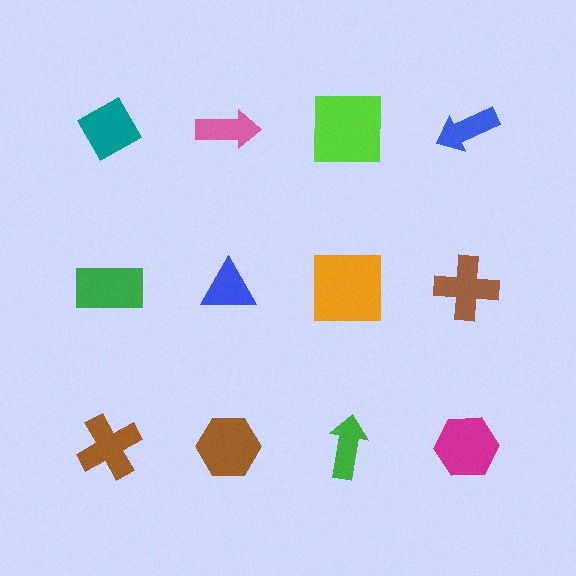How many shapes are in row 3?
4 shapes.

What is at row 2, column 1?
A green rectangle.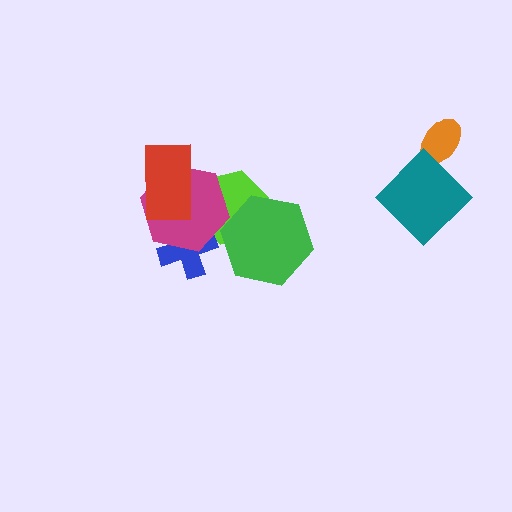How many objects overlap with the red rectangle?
2 objects overlap with the red rectangle.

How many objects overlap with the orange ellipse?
1 object overlaps with the orange ellipse.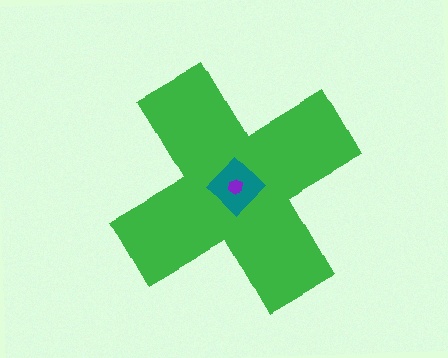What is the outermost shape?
The green cross.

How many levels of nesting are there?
3.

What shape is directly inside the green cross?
The teal diamond.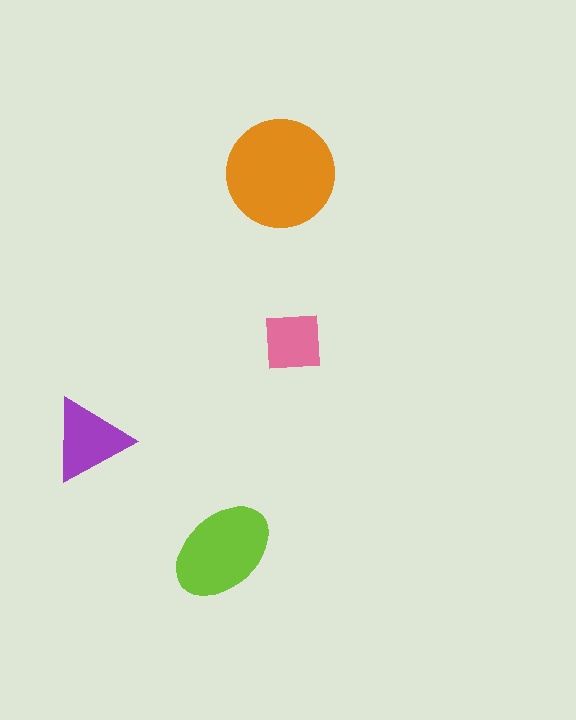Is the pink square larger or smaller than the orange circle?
Smaller.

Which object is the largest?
The orange circle.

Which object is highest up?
The orange circle is topmost.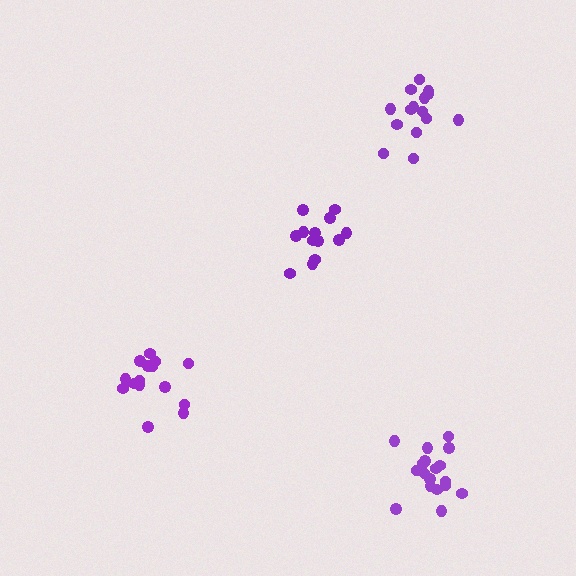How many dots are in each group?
Group 1: 13 dots, Group 2: 18 dots, Group 3: 15 dots, Group 4: 15 dots (61 total).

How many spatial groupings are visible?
There are 4 spatial groupings.